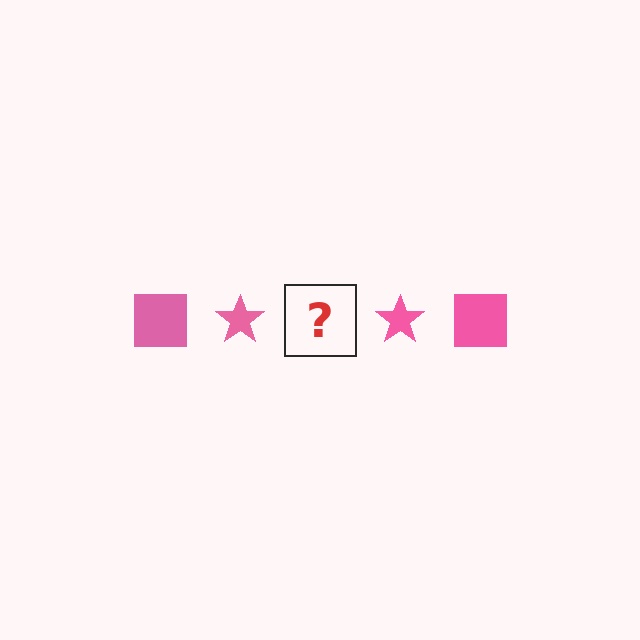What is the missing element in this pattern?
The missing element is a pink square.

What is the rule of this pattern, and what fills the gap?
The rule is that the pattern cycles through square, star shapes in pink. The gap should be filled with a pink square.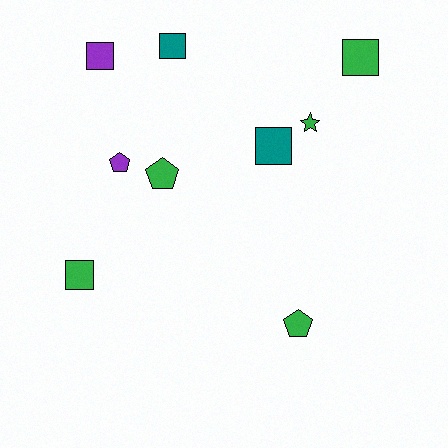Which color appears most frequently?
Green, with 5 objects.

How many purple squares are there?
There is 1 purple square.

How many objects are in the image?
There are 9 objects.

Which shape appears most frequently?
Square, with 5 objects.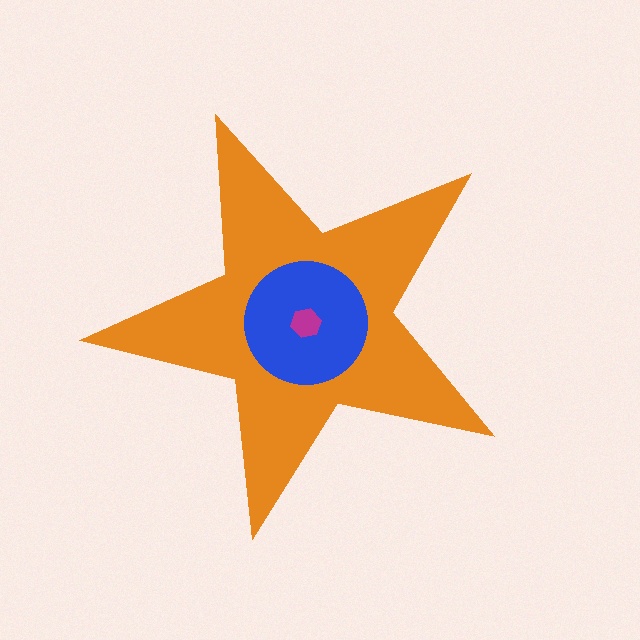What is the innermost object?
The magenta hexagon.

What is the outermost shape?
The orange star.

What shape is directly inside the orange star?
The blue circle.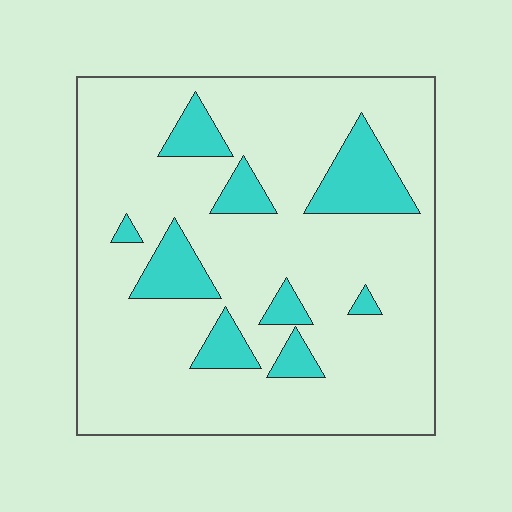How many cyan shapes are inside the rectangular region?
9.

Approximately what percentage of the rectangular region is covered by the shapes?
Approximately 15%.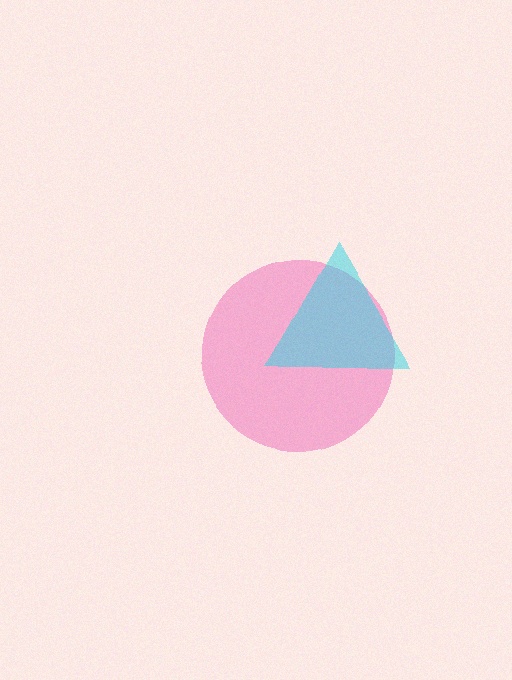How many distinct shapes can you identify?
There are 2 distinct shapes: a pink circle, a cyan triangle.